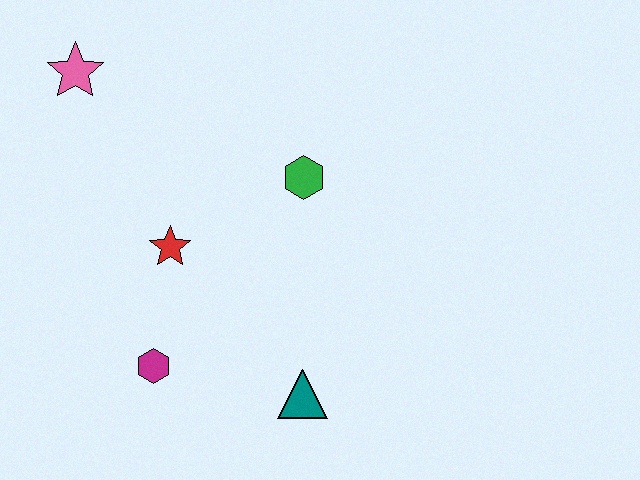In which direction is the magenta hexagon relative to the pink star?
The magenta hexagon is below the pink star.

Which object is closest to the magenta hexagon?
The red star is closest to the magenta hexagon.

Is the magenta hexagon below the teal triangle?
No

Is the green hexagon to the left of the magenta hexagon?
No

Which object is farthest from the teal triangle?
The pink star is farthest from the teal triangle.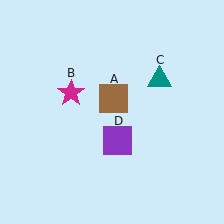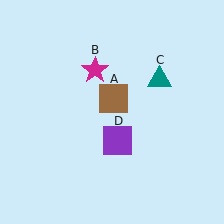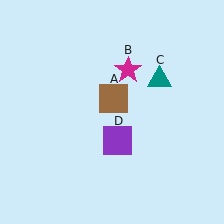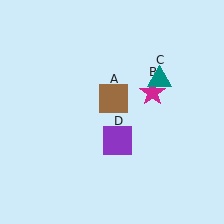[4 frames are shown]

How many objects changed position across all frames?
1 object changed position: magenta star (object B).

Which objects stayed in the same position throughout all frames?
Brown square (object A) and teal triangle (object C) and purple square (object D) remained stationary.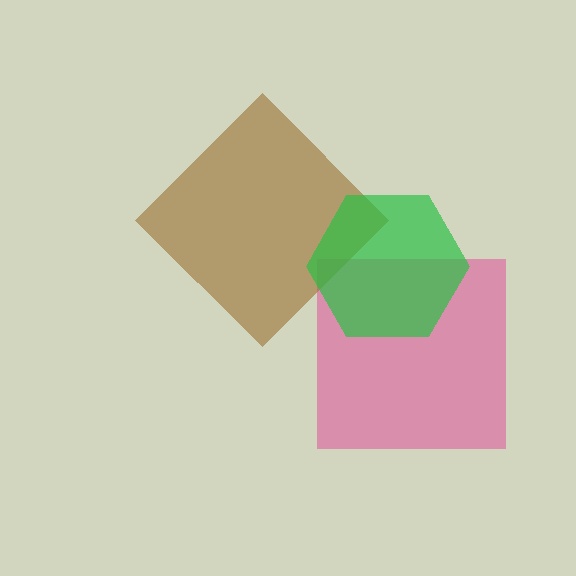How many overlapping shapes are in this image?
There are 3 overlapping shapes in the image.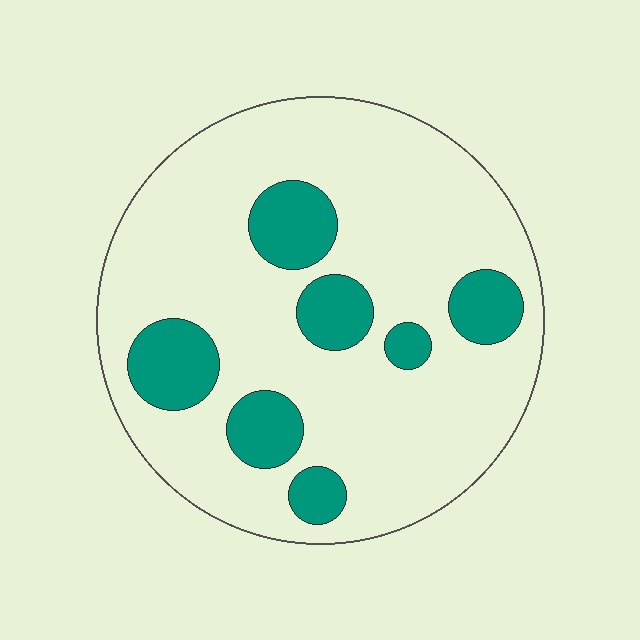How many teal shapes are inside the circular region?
7.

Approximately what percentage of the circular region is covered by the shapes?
Approximately 20%.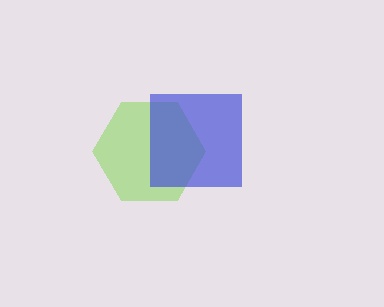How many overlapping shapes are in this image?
There are 2 overlapping shapes in the image.